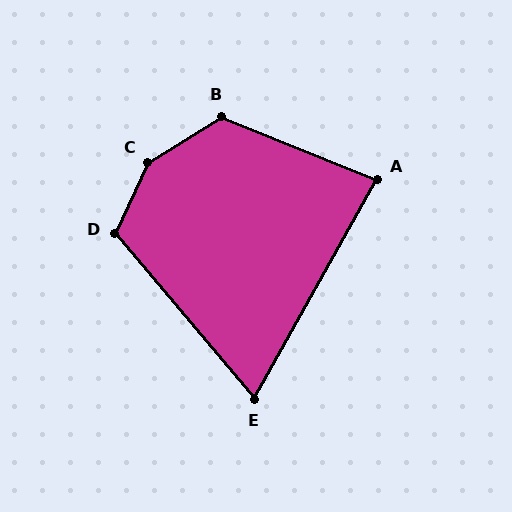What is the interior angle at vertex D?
Approximately 115 degrees (obtuse).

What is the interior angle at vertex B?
Approximately 127 degrees (obtuse).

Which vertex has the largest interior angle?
C, at approximately 146 degrees.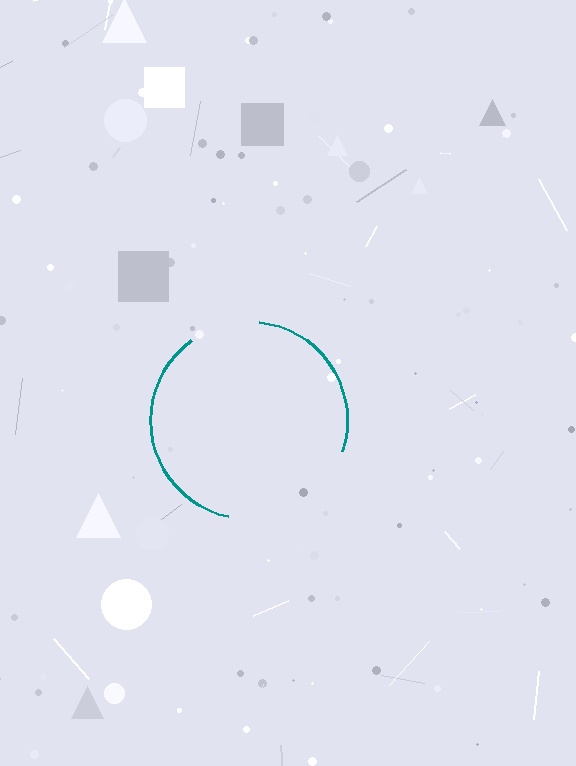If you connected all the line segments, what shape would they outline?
They would outline a circle.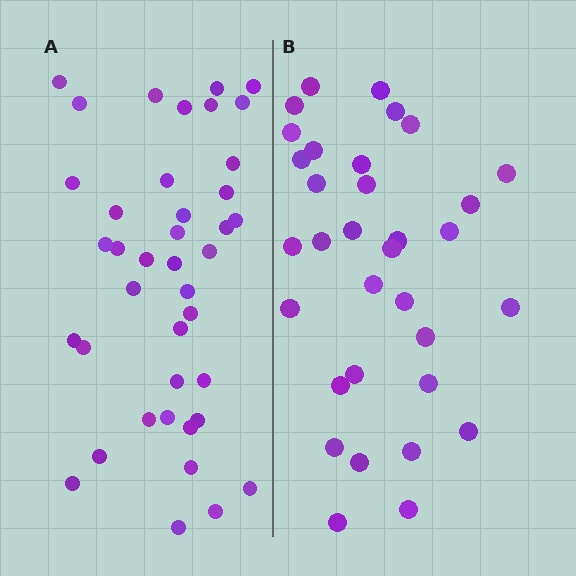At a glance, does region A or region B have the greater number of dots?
Region A (the left region) has more dots.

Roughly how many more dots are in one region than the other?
Region A has roughly 8 or so more dots than region B.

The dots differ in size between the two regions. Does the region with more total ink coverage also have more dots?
No. Region B has more total ink coverage because its dots are larger, but region A actually contains more individual dots. Total area can be misleading — the number of items is what matters here.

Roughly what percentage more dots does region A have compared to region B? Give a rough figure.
About 20% more.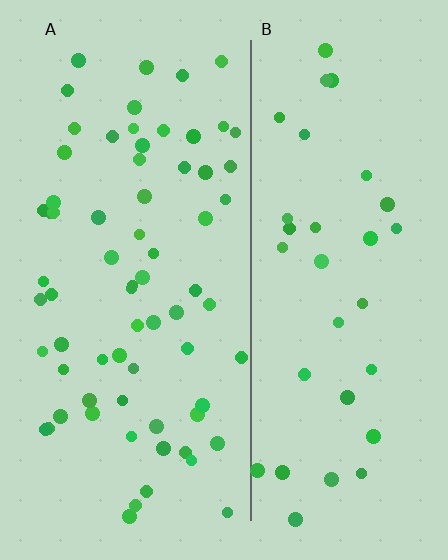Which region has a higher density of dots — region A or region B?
A (the left).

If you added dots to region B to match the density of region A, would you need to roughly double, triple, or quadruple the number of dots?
Approximately double.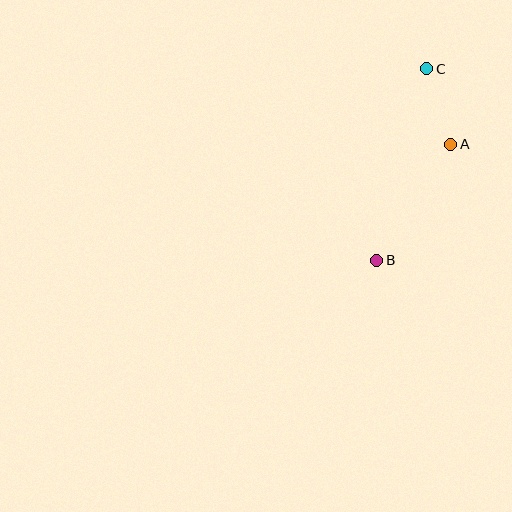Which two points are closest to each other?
Points A and C are closest to each other.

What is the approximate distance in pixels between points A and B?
The distance between A and B is approximately 138 pixels.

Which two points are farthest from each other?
Points B and C are farthest from each other.